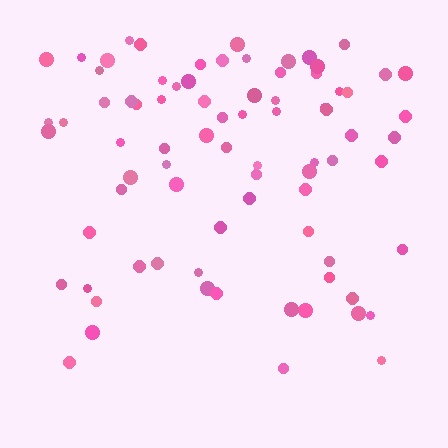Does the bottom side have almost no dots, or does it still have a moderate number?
Still a moderate number, just noticeably fewer than the top.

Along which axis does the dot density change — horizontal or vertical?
Vertical.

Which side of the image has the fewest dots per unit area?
The bottom.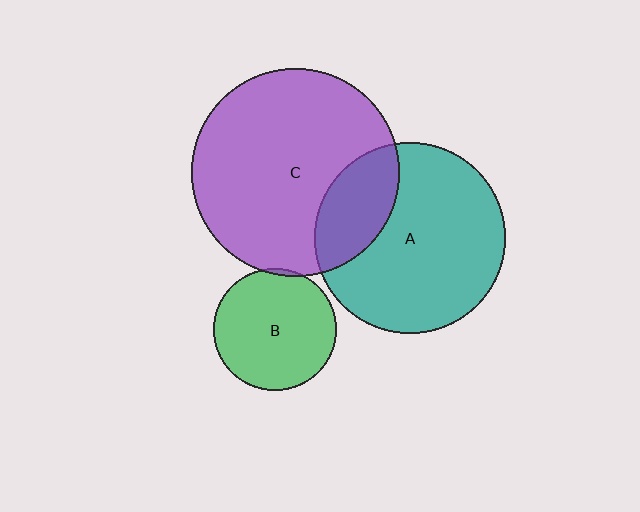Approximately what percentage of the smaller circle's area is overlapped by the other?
Approximately 5%.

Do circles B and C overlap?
Yes.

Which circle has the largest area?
Circle C (purple).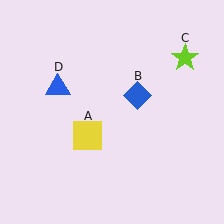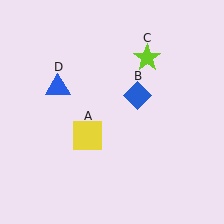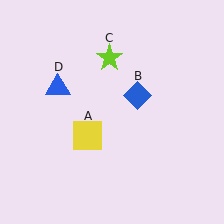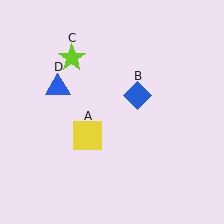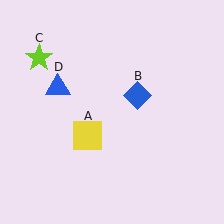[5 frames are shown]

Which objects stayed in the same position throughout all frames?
Yellow square (object A) and blue diamond (object B) and blue triangle (object D) remained stationary.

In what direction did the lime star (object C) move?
The lime star (object C) moved left.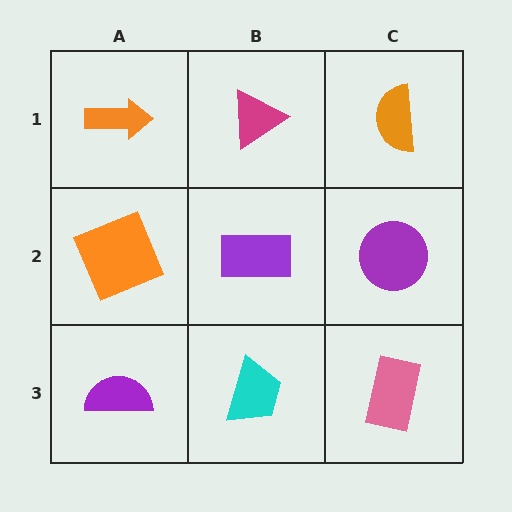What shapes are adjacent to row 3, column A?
An orange square (row 2, column A), a cyan trapezoid (row 3, column B).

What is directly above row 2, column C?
An orange semicircle.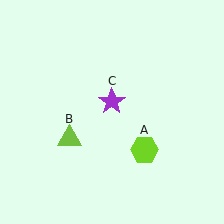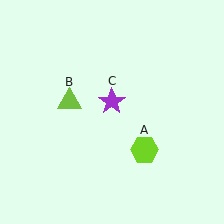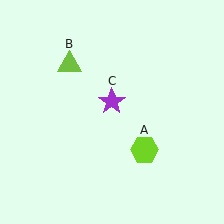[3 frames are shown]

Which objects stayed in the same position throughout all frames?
Lime hexagon (object A) and purple star (object C) remained stationary.